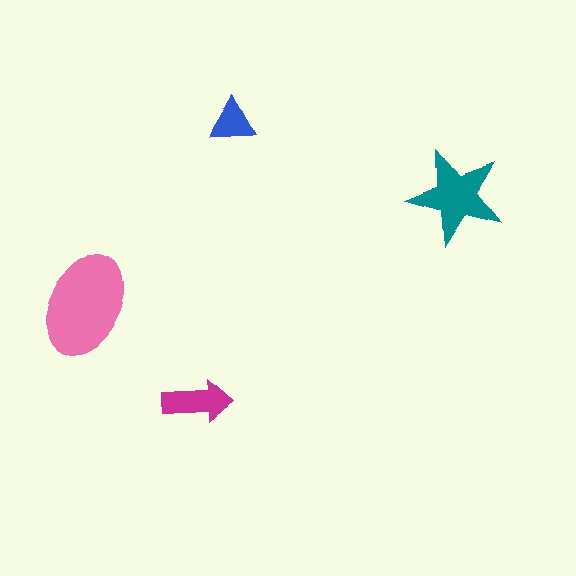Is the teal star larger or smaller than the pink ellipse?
Smaller.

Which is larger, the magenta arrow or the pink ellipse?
The pink ellipse.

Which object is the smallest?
The blue triangle.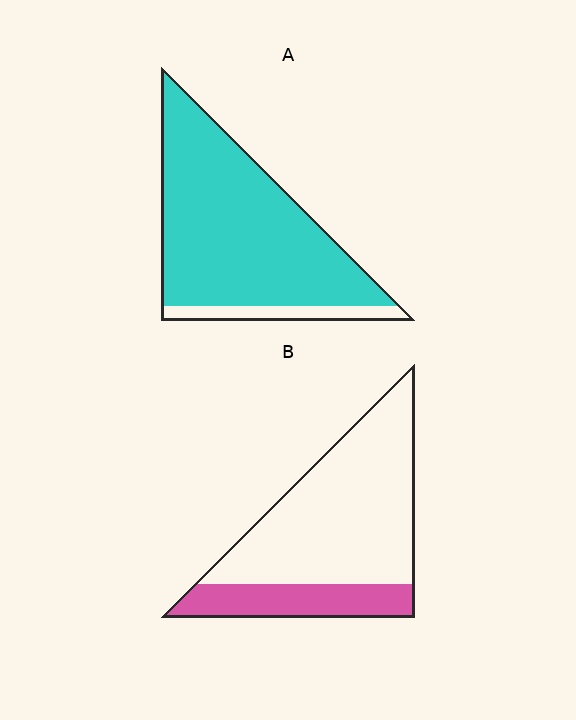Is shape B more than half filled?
No.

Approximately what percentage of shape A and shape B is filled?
A is approximately 90% and B is approximately 25%.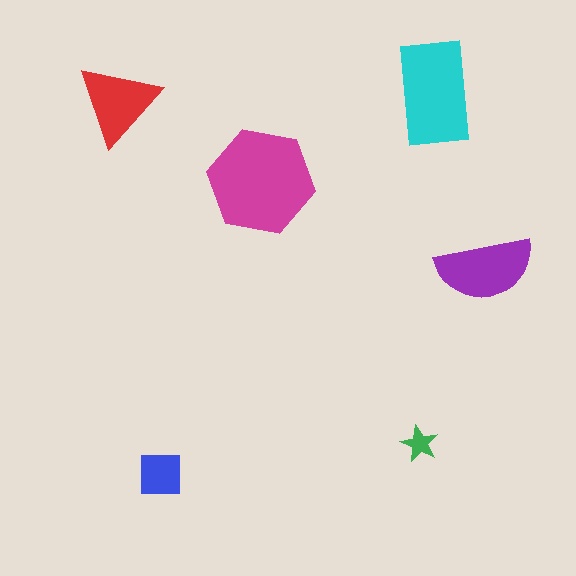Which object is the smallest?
The green star.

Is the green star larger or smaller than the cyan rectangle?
Smaller.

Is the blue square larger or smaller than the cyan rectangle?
Smaller.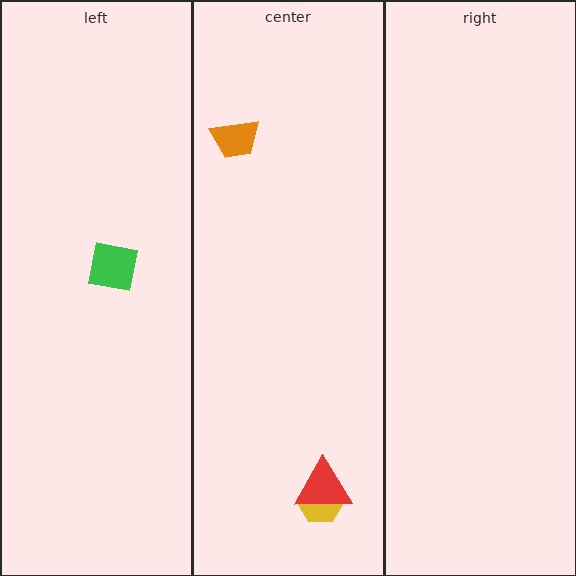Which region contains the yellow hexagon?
The center region.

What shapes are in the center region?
The orange trapezoid, the yellow hexagon, the red triangle.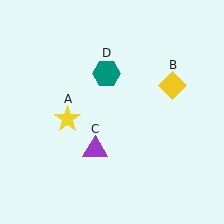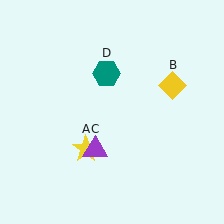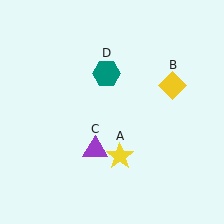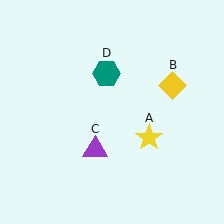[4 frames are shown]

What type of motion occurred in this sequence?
The yellow star (object A) rotated counterclockwise around the center of the scene.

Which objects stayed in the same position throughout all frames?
Yellow diamond (object B) and purple triangle (object C) and teal hexagon (object D) remained stationary.